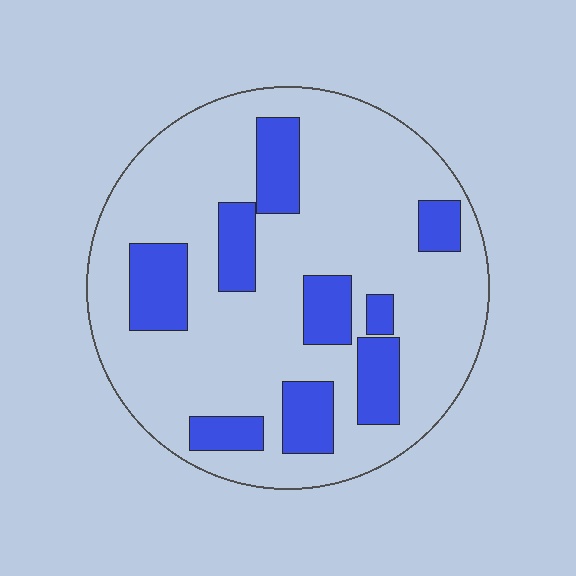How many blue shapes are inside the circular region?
9.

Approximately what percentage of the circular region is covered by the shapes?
Approximately 25%.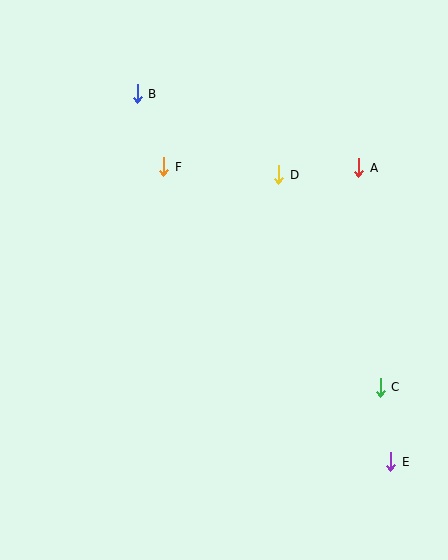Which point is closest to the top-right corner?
Point A is closest to the top-right corner.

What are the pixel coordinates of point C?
Point C is at (380, 387).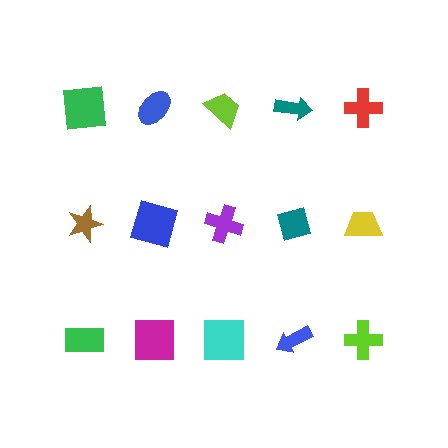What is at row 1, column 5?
A red cross.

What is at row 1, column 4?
A teal arrow.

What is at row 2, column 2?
A blue square.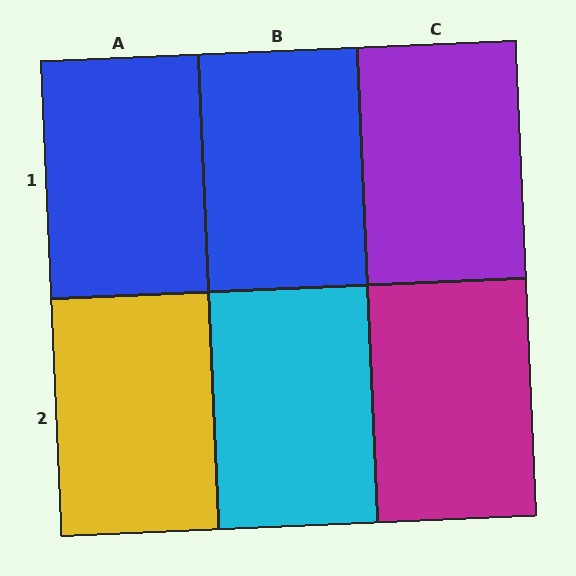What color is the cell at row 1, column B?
Blue.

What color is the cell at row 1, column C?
Purple.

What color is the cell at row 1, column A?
Blue.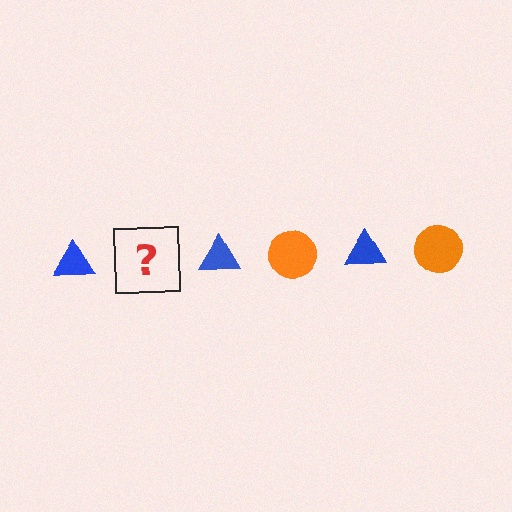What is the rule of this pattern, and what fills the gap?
The rule is that the pattern alternates between blue triangle and orange circle. The gap should be filled with an orange circle.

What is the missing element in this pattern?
The missing element is an orange circle.